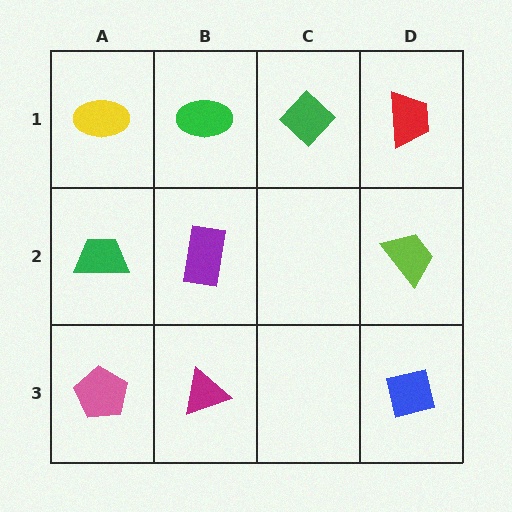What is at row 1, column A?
A yellow ellipse.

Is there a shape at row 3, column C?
No, that cell is empty.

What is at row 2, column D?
A lime trapezoid.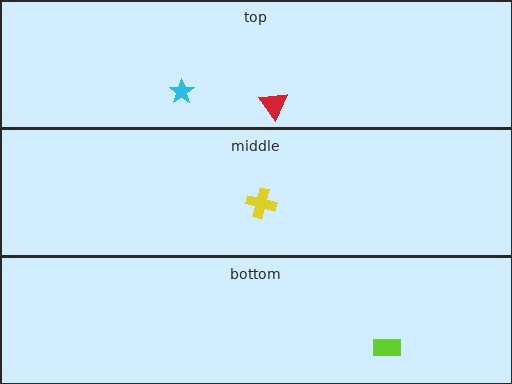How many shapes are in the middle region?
1.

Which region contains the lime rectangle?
The bottom region.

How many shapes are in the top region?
2.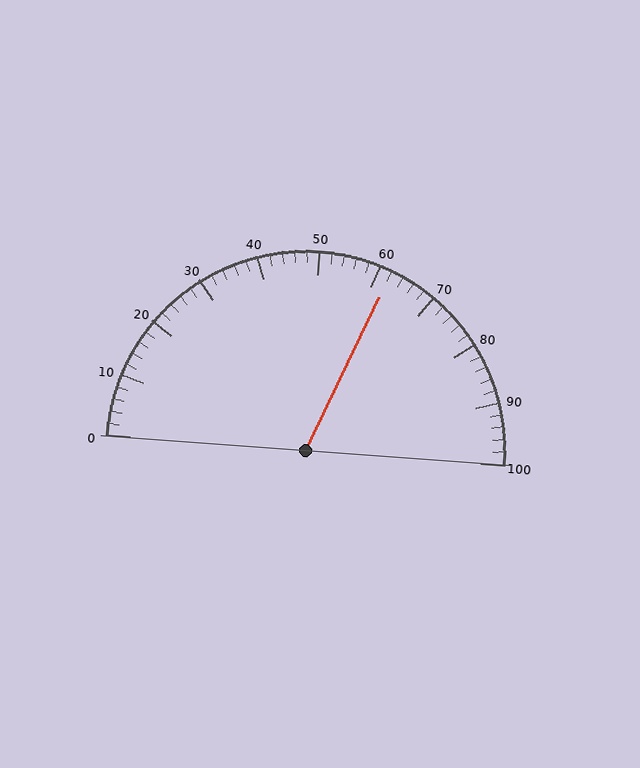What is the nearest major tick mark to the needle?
The nearest major tick mark is 60.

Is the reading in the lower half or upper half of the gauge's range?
The reading is in the upper half of the range (0 to 100).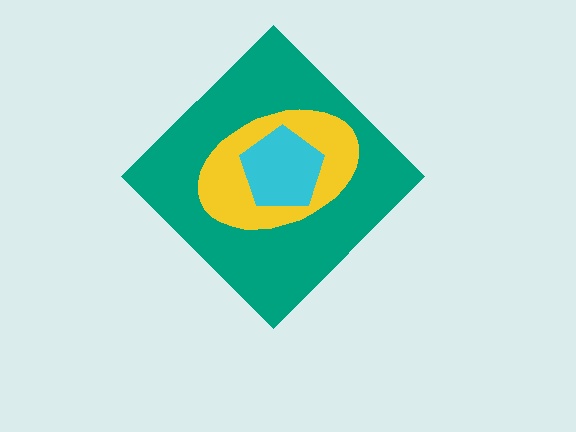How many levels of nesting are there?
3.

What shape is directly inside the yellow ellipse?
The cyan pentagon.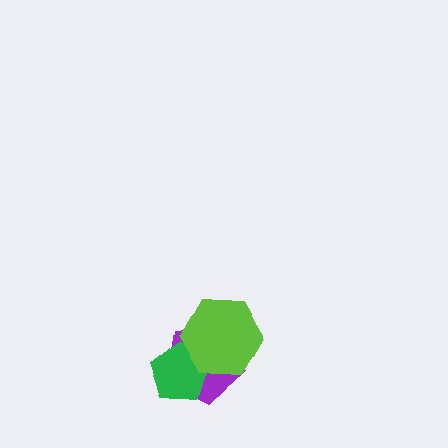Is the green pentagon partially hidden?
Yes, it is partially covered by another shape.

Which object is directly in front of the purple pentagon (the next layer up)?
The green pentagon is directly in front of the purple pentagon.